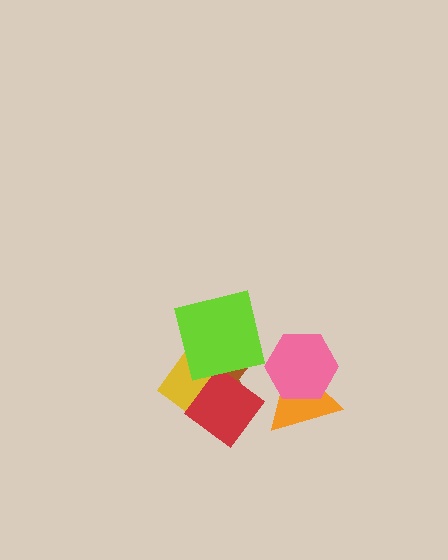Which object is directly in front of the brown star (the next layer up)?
The yellow diamond is directly in front of the brown star.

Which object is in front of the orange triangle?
The pink hexagon is in front of the orange triangle.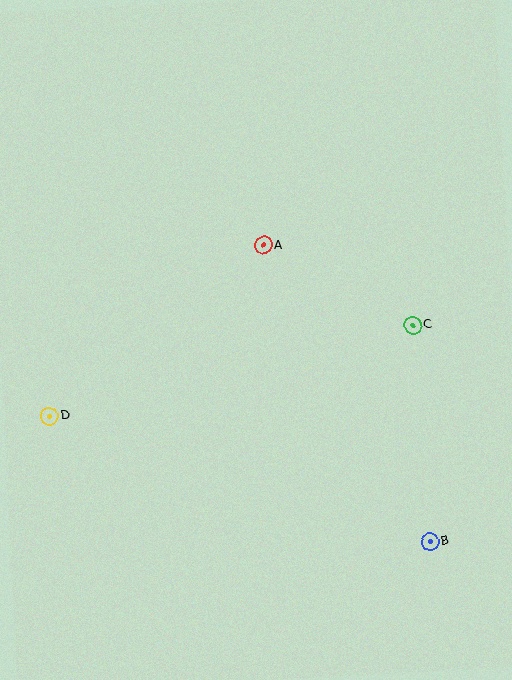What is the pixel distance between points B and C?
The distance between B and C is 217 pixels.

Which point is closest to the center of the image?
Point A at (263, 245) is closest to the center.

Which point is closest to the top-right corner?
Point C is closest to the top-right corner.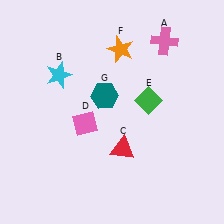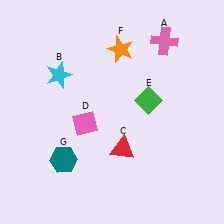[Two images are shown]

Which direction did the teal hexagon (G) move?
The teal hexagon (G) moved down.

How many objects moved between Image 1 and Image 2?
1 object moved between the two images.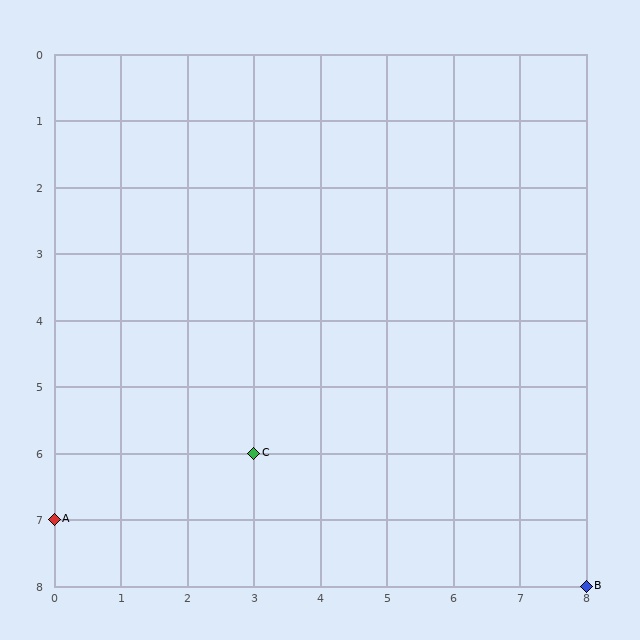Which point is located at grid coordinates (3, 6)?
Point C is at (3, 6).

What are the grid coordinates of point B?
Point B is at grid coordinates (8, 8).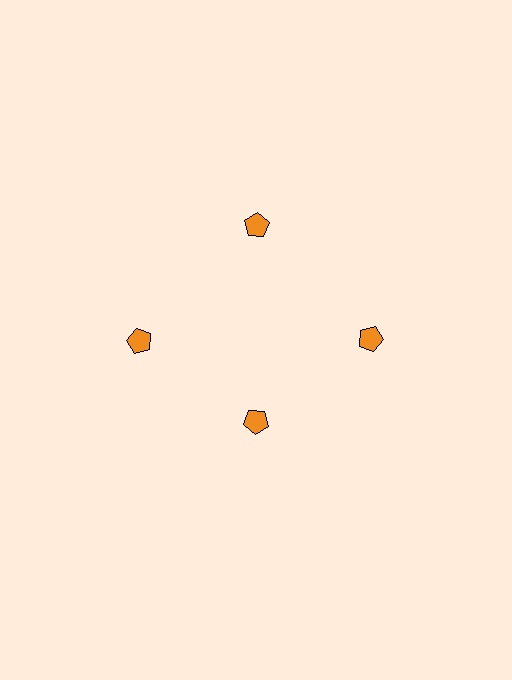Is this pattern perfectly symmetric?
No. The 4 orange pentagons are arranged in a ring, but one element near the 6 o'clock position is pulled inward toward the center, breaking the 4-fold rotational symmetry.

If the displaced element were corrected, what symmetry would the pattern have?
It would have 4-fold rotational symmetry — the pattern would map onto itself every 90 degrees.